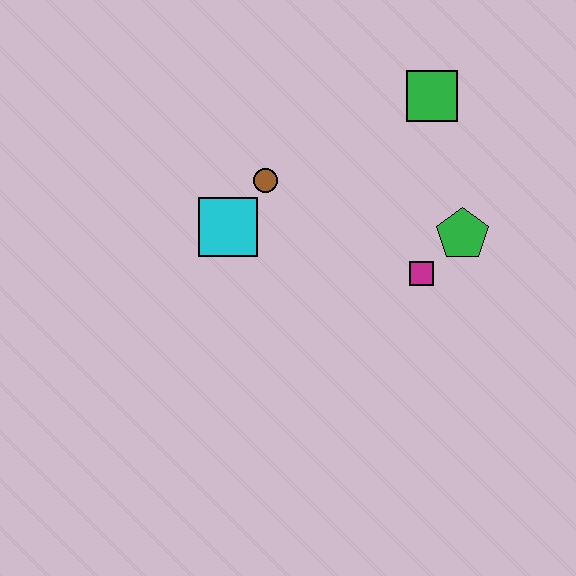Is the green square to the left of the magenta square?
No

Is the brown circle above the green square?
No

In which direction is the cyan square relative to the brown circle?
The cyan square is below the brown circle.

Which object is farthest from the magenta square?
The cyan square is farthest from the magenta square.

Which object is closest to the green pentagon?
The magenta square is closest to the green pentagon.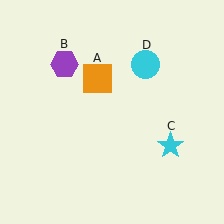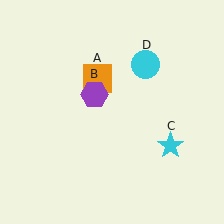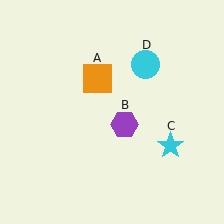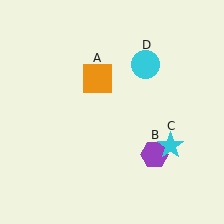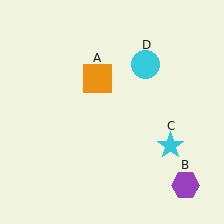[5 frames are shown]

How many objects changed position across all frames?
1 object changed position: purple hexagon (object B).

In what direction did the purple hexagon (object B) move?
The purple hexagon (object B) moved down and to the right.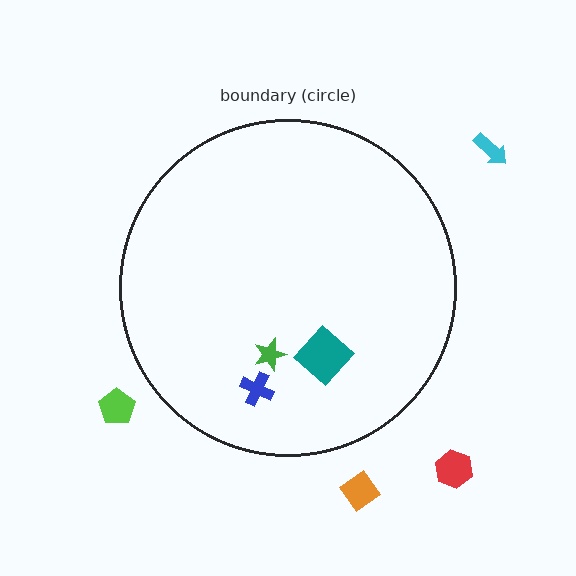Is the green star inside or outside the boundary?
Inside.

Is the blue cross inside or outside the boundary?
Inside.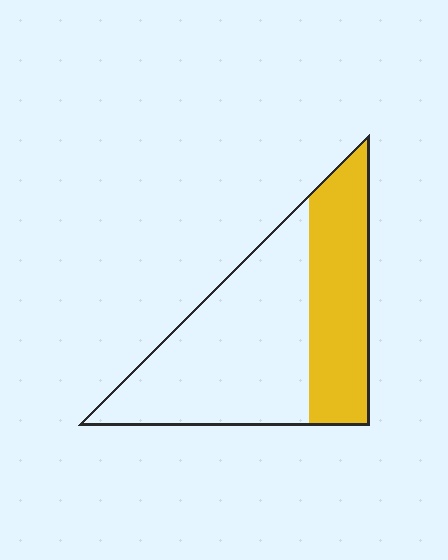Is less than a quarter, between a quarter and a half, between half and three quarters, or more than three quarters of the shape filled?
Between a quarter and a half.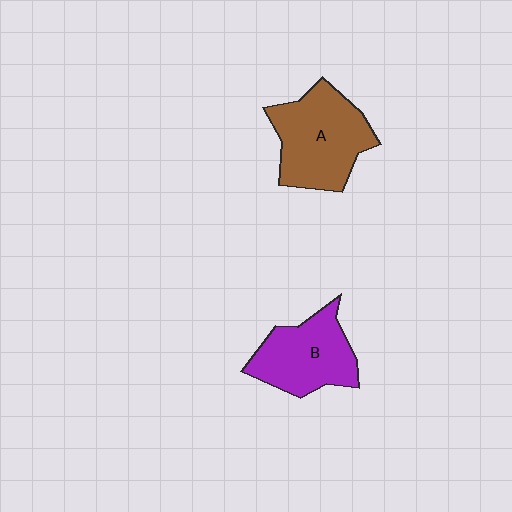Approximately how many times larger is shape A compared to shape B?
Approximately 1.2 times.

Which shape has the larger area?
Shape A (brown).